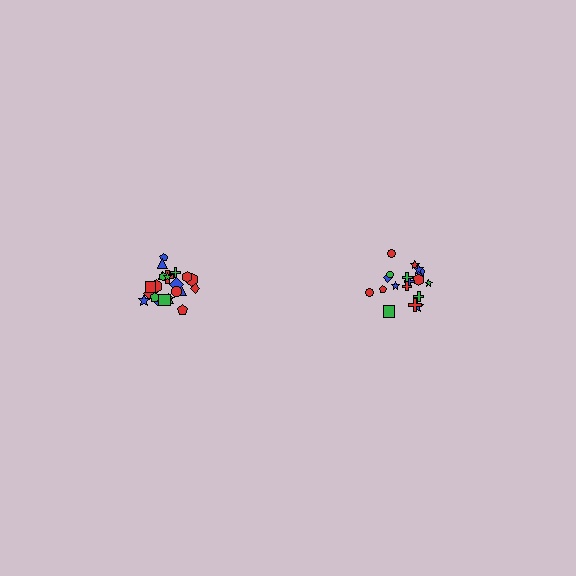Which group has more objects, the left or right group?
The left group.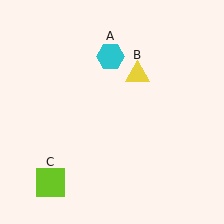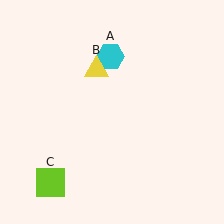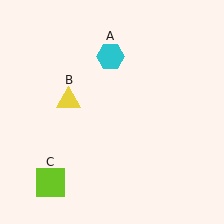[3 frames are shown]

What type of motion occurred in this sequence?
The yellow triangle (object B) rotated counterclockwise around the center of the scene.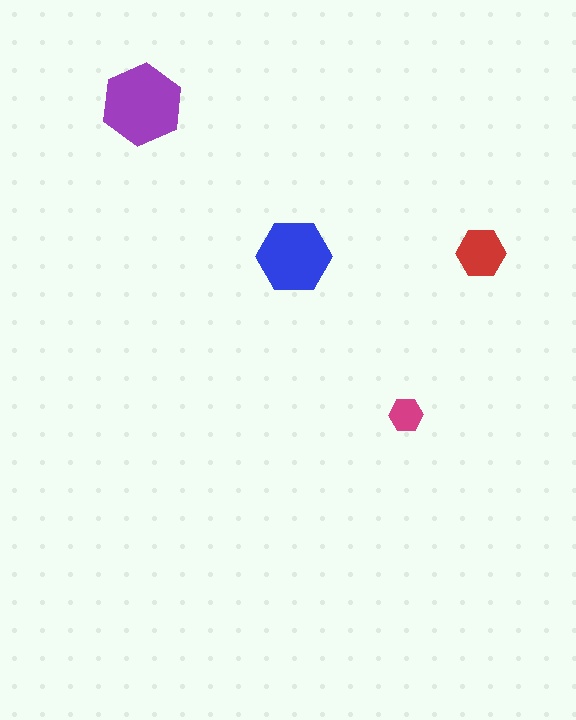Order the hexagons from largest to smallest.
the purple one, the blue one, the red one, the magenta one.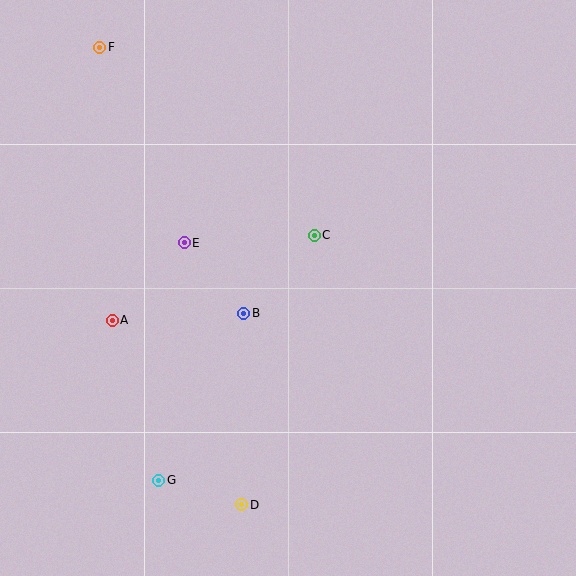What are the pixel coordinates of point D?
Point D is at (242, 505).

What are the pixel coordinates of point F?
Point F is at (100, 47).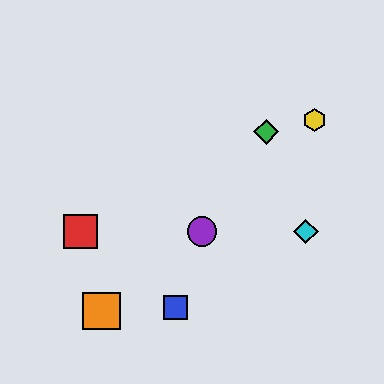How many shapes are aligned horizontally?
3 shapes (the red square, the purple circle, the cyan diamond) are aligned horizontally.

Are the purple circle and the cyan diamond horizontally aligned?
Yes, both are at y≈232.